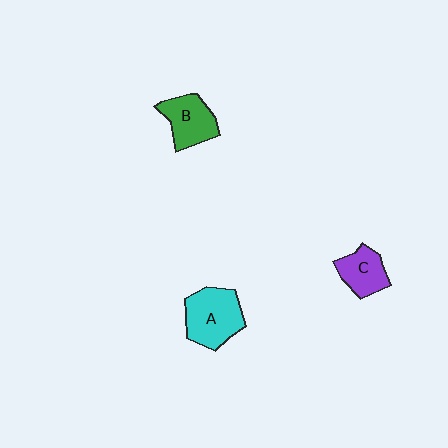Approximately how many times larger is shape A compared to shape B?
Approximately 1.3 times.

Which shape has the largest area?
Shape A (cyan).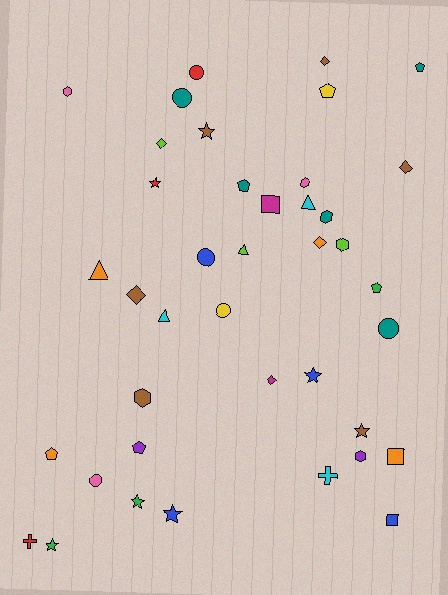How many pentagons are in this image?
There are 6 pentagons.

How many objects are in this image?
There are 40 objects.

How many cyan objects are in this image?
There are 3 cyan objects.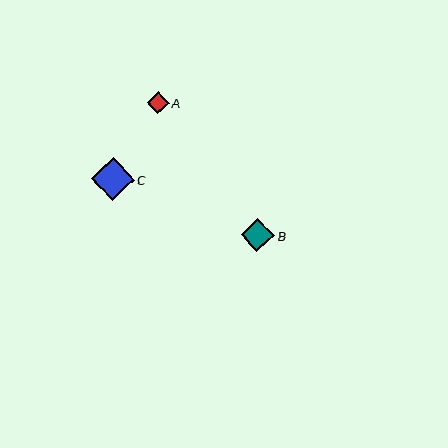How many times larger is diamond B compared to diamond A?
Diamond B is approximately 1.5 times the size of diamond A.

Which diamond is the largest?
Diamond C is the largest with a size of approximately 42 pixels.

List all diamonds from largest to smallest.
From largest to smallest: C, B, A.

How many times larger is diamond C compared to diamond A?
Diamond C is approximately 1.9 times the size of diamond A.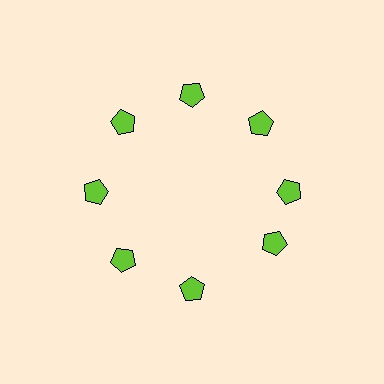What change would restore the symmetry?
The symmetry would be restored by rotating it back into even spacing with its neighbors so that all 8 pentagons sit at equal angles and equal distance from the center.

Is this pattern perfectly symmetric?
No. The 8 lime pentagons are arranged in a ring, but one element near the 4 o'clock position is rotated out of alignment along the ring, breaking the 8-fold rotational symmetry.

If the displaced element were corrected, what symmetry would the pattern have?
It would have 8-fold rotational symmetry — the pattern would map onto itself every 45 degrees.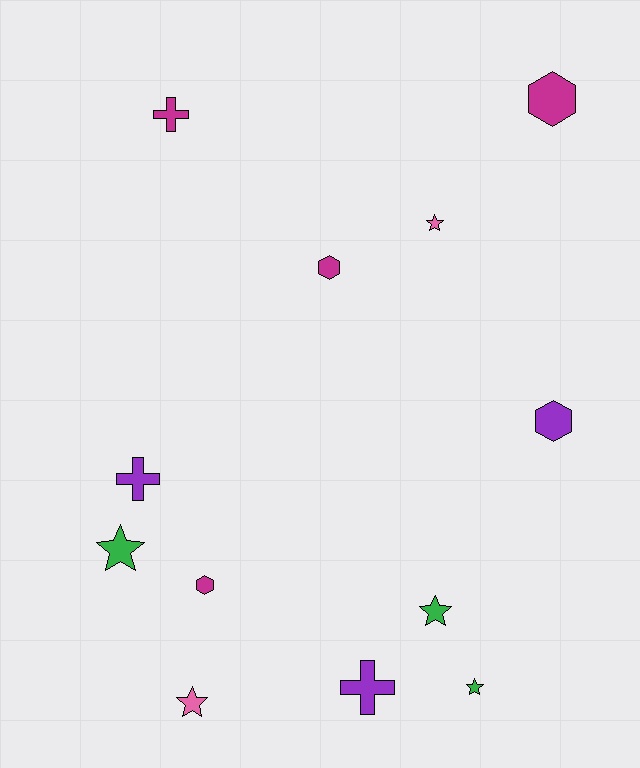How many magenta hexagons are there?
There are 3 magenta hexagons.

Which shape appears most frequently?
Star, with 5 objects.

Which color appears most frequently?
Magenta, with 4 objects.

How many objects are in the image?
There are 12 objects.